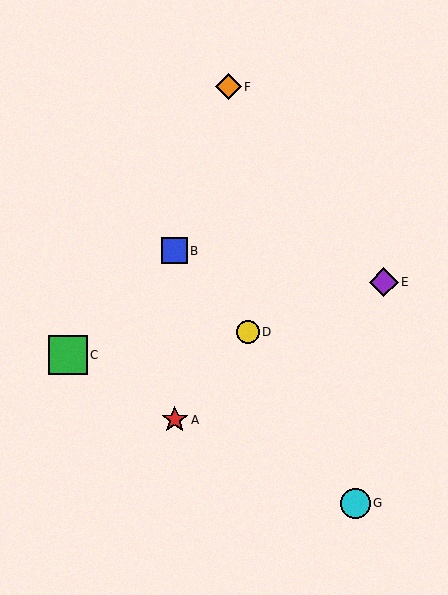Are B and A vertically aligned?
Yes, both are at x≈175.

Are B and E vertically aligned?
No, B is at x≈175 and E is at x≈384.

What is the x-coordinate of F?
Object F is at x≈228.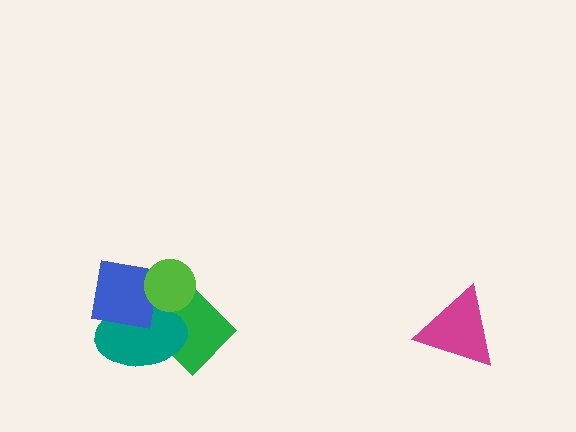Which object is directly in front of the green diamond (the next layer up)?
The teal ellipse is directly in front of the green diamond.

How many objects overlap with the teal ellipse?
4 objects overlap with the teal ellipse.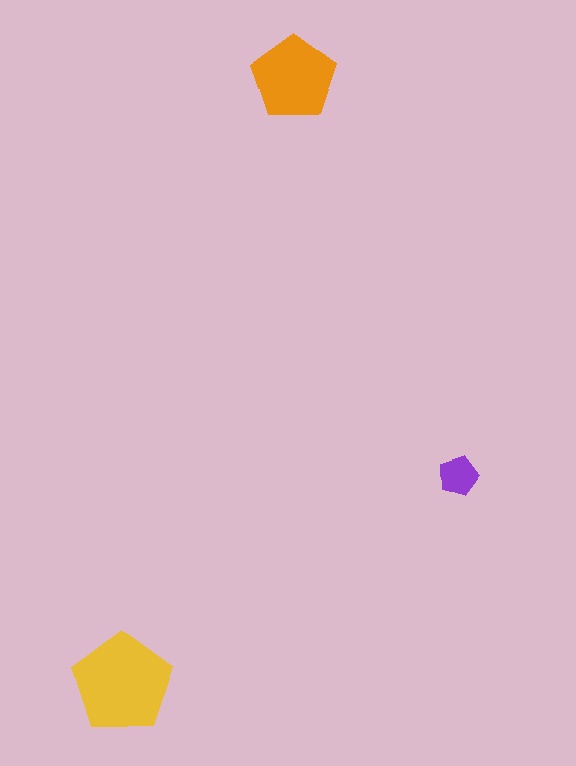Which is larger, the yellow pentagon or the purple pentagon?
The yellow one.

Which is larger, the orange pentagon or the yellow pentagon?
The yellow one.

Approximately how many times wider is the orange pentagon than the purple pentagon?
About 2 times wider.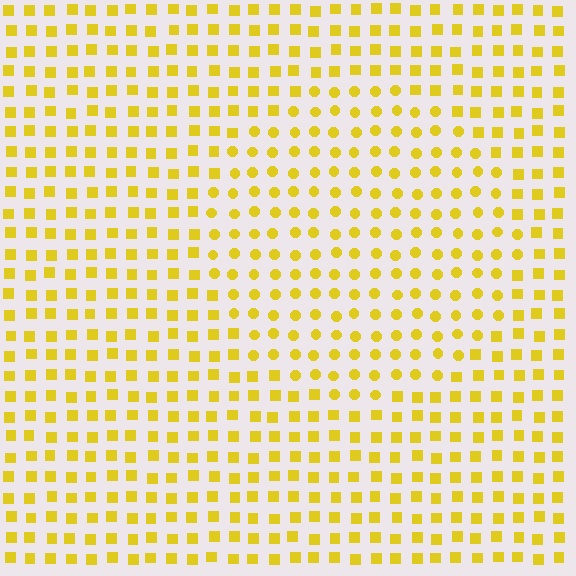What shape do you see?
I see a circle.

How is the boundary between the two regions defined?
The boundary is defined by a change in element shape: circles inside vs. squares outside. All elements share the same color and spacing.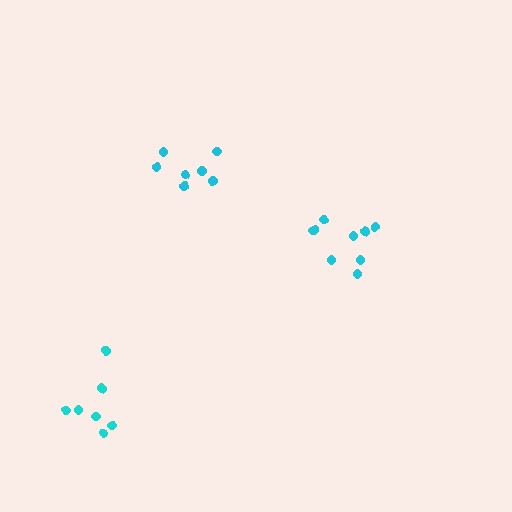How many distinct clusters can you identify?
There are 3 distinct clusters.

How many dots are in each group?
Group 1: 7 dots, Group 2: 7 dots, Group 3: 9 dots (23 total).